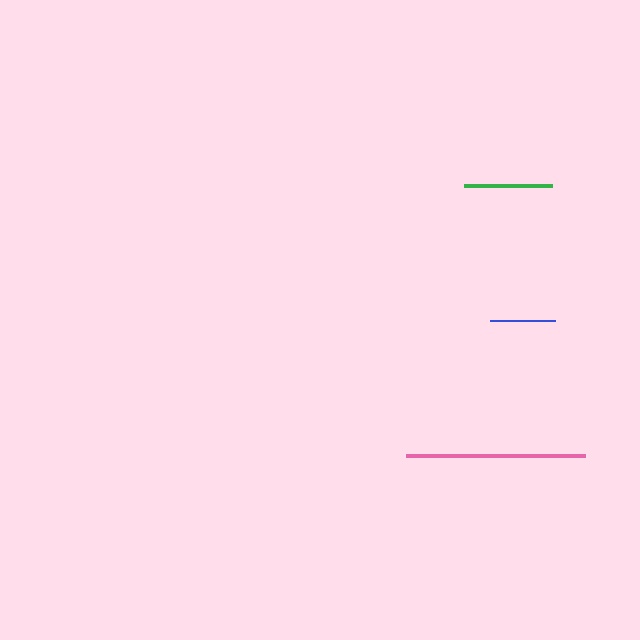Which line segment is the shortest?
The blue line is the shortest at approximately 66 pixels.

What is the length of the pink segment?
The pink segment is approximately 179 pixels long.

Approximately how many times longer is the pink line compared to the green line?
The pink line is approximately 2.0 times the length of the green line.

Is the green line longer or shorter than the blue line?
The green line is longer than the blue line.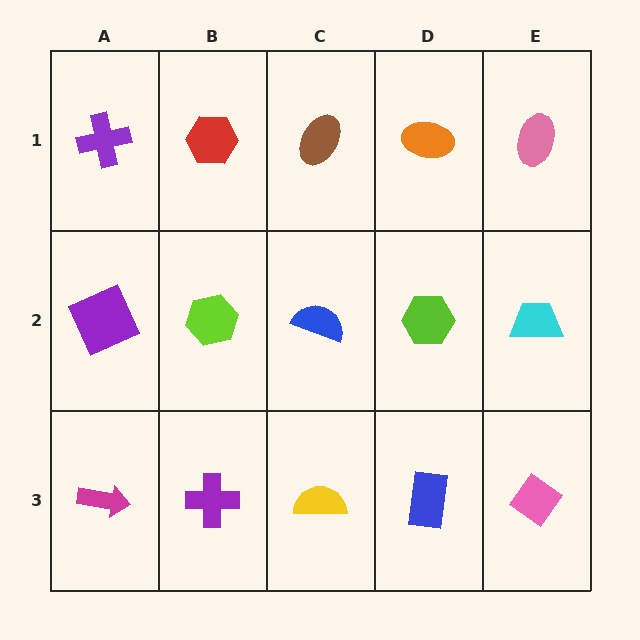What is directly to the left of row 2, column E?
A lime hexagon.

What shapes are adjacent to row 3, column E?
A cyan trapezoid (row 2, column E), a blue rectangle (row 3, column D).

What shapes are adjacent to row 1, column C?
A blue semicircle (row 2, column C), a red hexagon (row 1, column B), an orange ellipse (row 1, column D).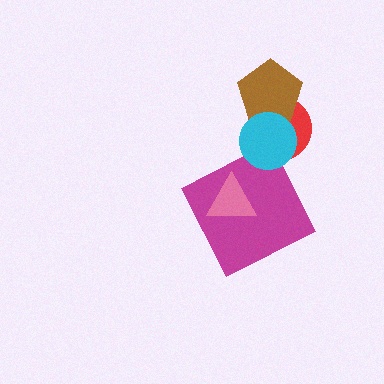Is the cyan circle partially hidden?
No, no other shape covers it.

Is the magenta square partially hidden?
Yes, it is partially covered by another shape.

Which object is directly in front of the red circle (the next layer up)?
The brown pentagon is directly in front of the red circle.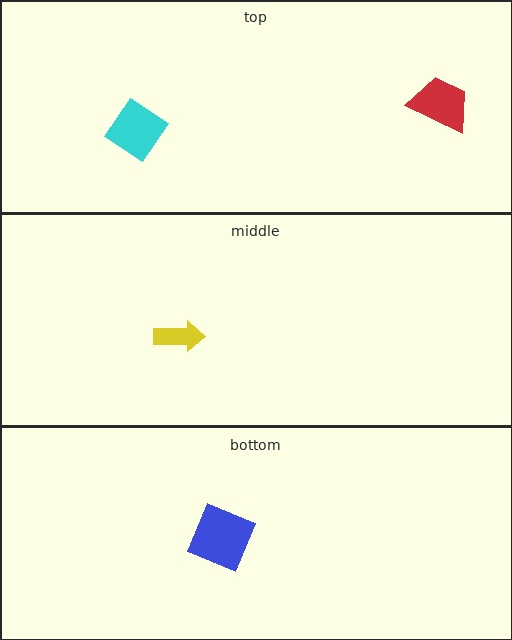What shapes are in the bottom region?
The blue square.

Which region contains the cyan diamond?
The top region.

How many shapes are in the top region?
2.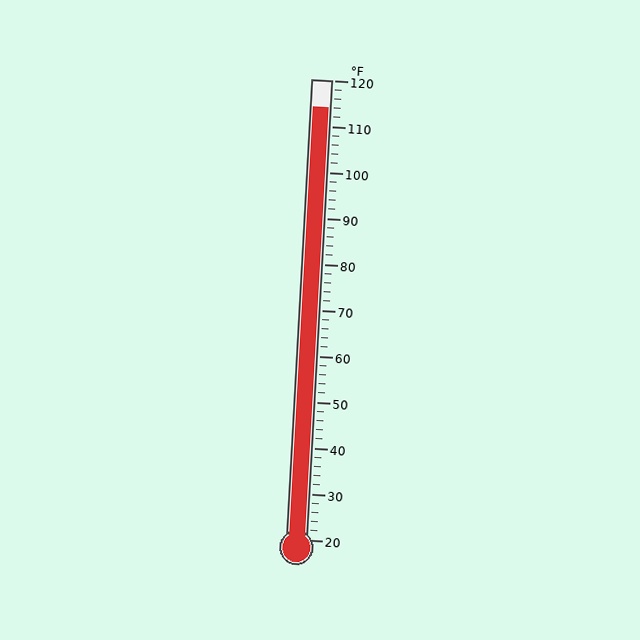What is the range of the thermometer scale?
The thermometer scale ranges from 20°F to 120°F.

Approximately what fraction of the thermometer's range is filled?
The thermometer is filled to approximately 95% of its range.